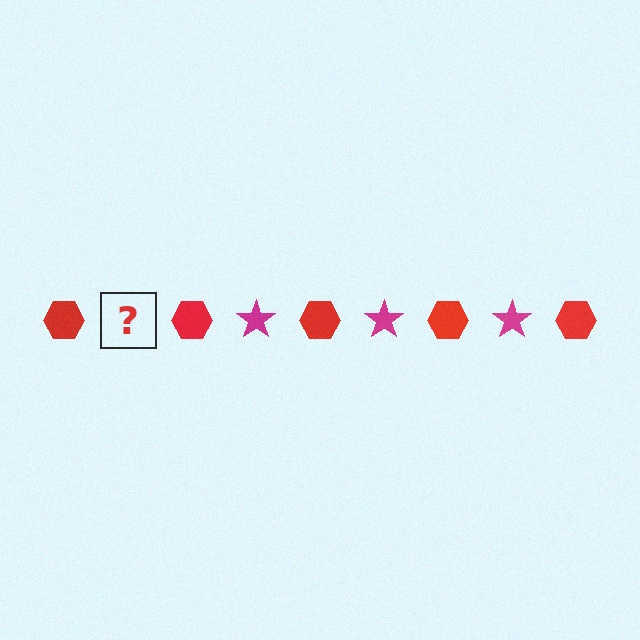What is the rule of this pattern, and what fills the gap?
The rule is that the pattern alternates between red hexagon and magenta star. The gap should be filled with a magenta star.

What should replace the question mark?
The question mark should be replaced with a magenta star.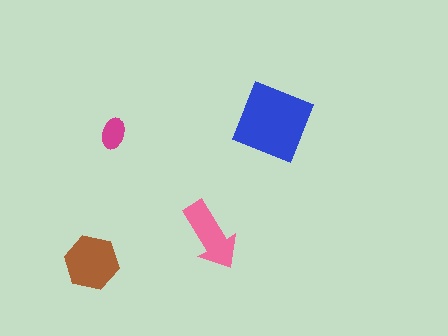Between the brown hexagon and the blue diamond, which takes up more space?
The blue diamond.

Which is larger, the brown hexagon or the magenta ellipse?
The brown hexagon.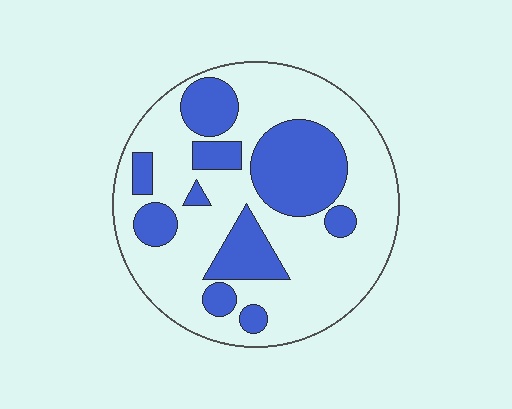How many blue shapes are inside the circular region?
10.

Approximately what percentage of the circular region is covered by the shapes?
Approximately 30%.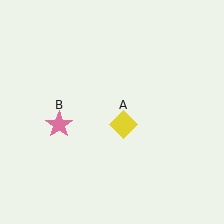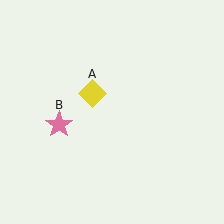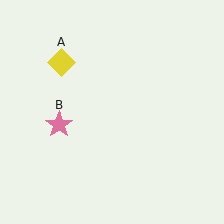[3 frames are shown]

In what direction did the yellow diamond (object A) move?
The yellow diamond (object A) moved up and to the left.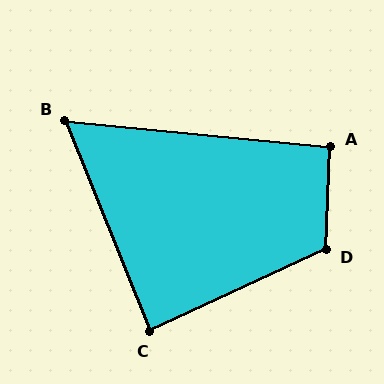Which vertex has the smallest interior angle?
B, at approximately 63 degrees.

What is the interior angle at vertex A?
Approximately 93 degrees (approximately right).